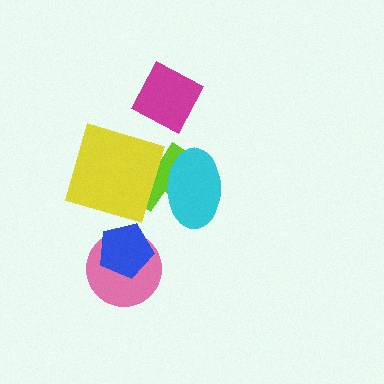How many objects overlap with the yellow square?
1 object overlaps with the yellow square.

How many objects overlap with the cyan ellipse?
1 object overlaps with the cyan ellipse.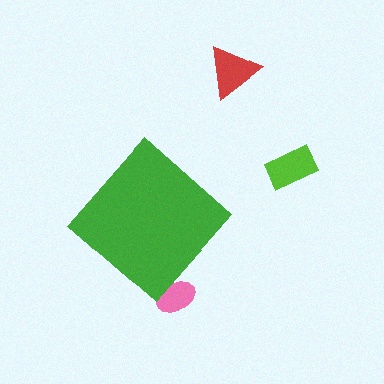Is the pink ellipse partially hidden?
Yes, the pink ellipse is partially hidden behind the green diamond.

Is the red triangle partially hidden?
No, the red triangle is fully visible.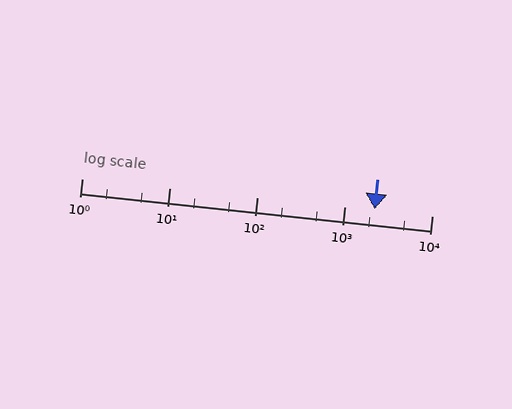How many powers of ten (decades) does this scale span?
The scale spans 4 decades, from 1 to 10000.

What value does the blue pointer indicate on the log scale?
The pointer indicates approximately 2200.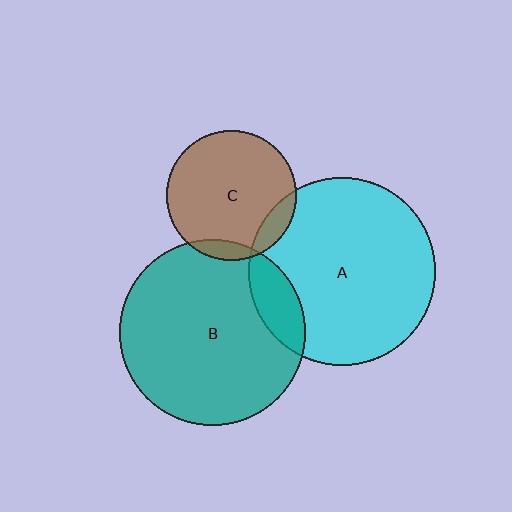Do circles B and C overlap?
Yes.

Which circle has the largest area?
Circle A (cyan).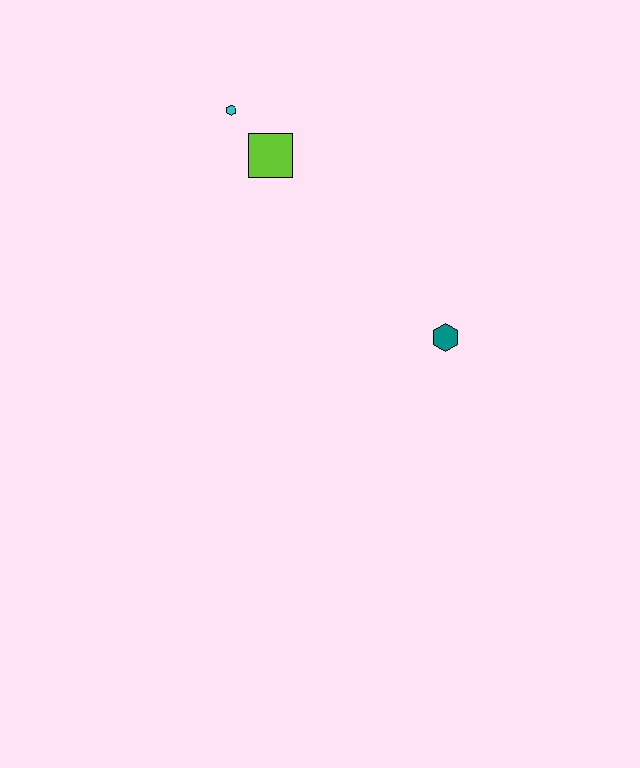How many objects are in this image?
There are 3 objects.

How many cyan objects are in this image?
There is 1 cyan object.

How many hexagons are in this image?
There are 2 hexagons.